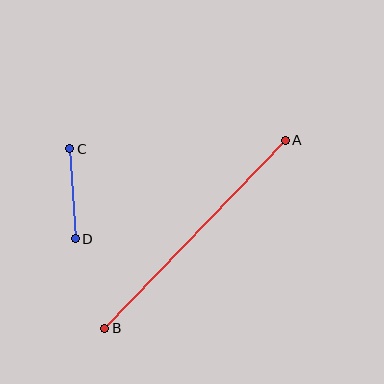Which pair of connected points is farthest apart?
Points A and B are farthest apart.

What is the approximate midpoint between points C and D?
The midpoint is at approximately (72, 194) pixels.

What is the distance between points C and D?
The distance is approximately 90 pixels.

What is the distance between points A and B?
The distance is approximately 261 pixels.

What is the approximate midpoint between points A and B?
The midpoint is at approximately (195, 234) pixels.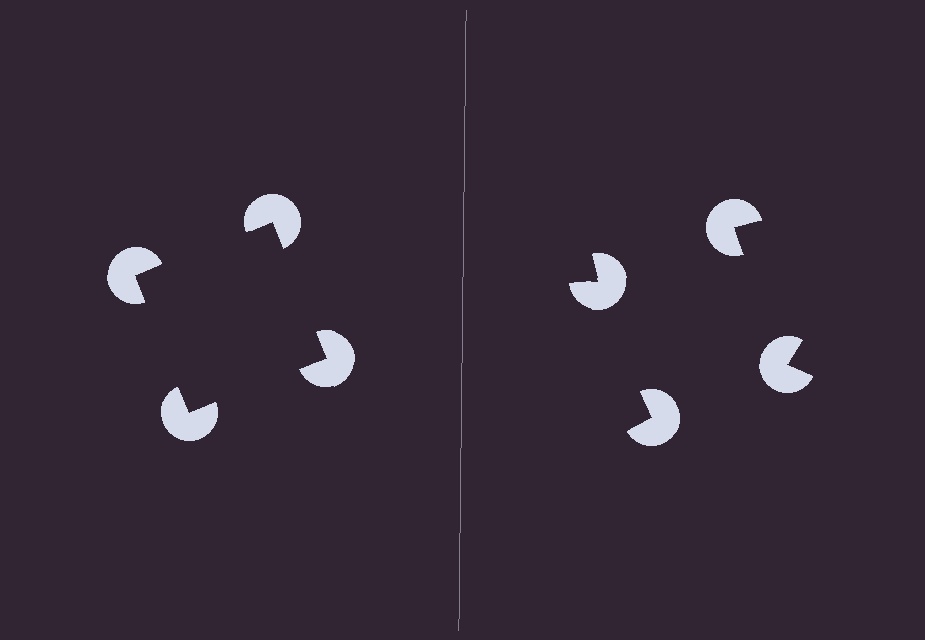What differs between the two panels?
The pac-man discs are positioned identically on both sides; only the wedge orientations differ. On the left they align to a square; on the right they are misaligned.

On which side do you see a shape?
An illusory square appears on the left side. On the right side the wedge cuts are rotated, so no coherent shape forms.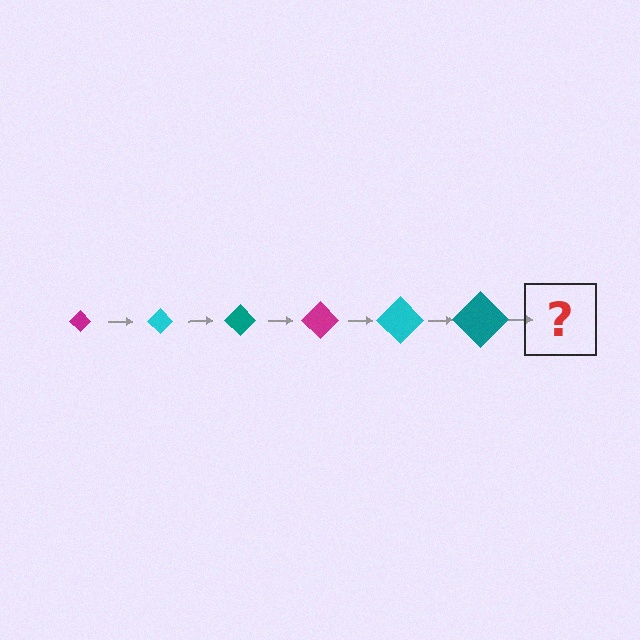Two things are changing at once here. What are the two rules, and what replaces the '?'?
The two rules are that the diamond grows larger each step and the color cycles through magenta, cyan, and teal. The '?' should be a magenta diamond, larger than the previous one.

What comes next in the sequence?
The next element should be a magenta diamond, larger than the previous one.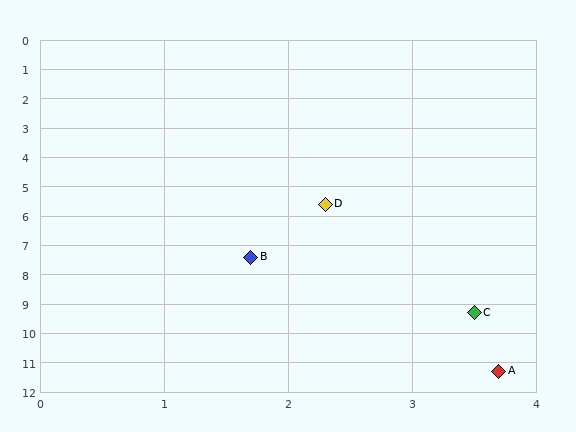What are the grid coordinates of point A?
Point A is at approximately (3.7, 11.3).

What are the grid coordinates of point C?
Point C is at approximately (3.5, 9.3).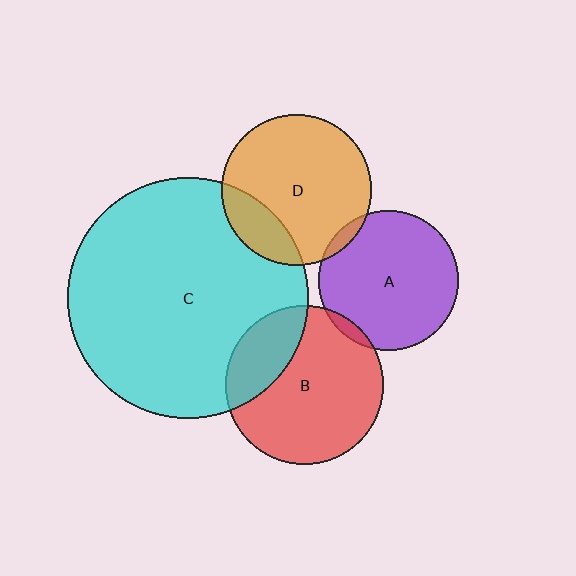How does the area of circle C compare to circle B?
Approximately 2.3 times.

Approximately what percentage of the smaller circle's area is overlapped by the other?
Approximately 20%.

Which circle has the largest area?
Circle C (cyan).